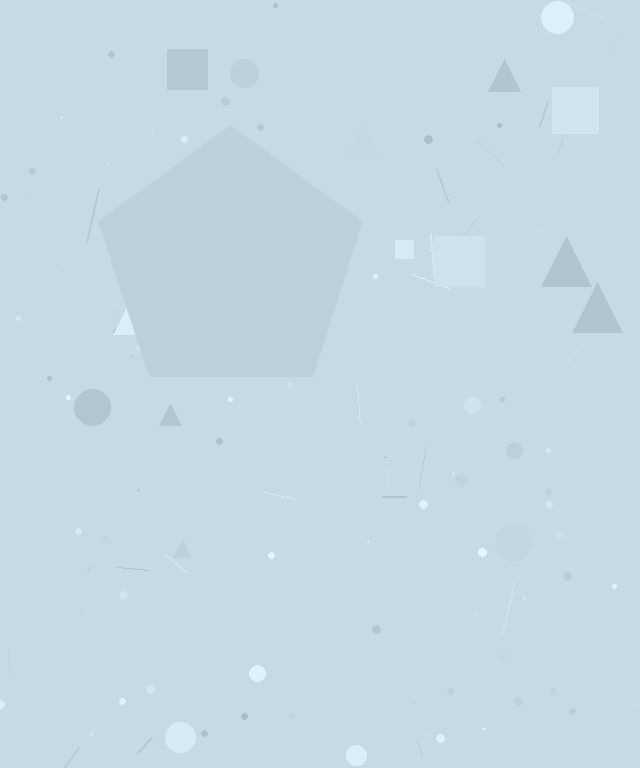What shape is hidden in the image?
A pentagon is hidden in the image.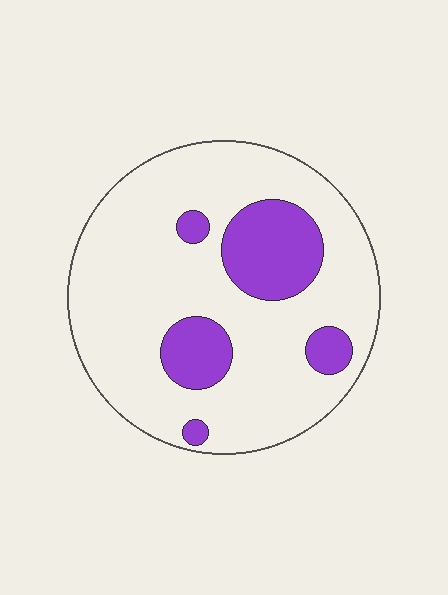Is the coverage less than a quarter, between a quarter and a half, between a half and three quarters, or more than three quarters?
Less than a quarter.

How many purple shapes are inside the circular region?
5.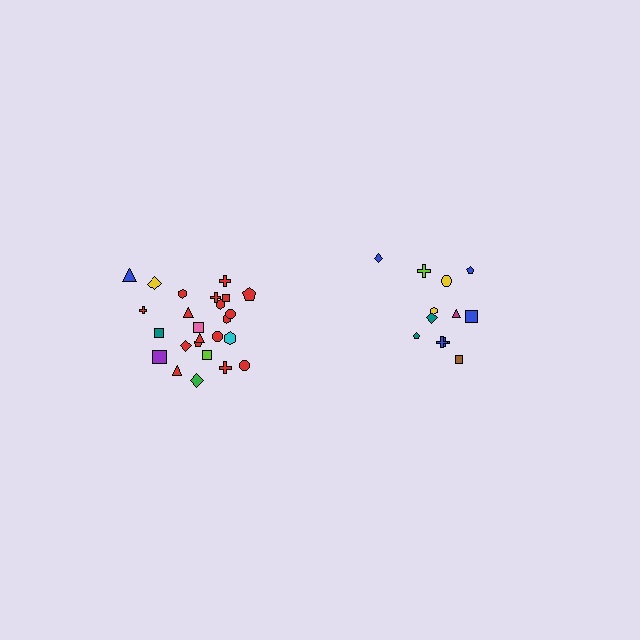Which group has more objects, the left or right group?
The left group.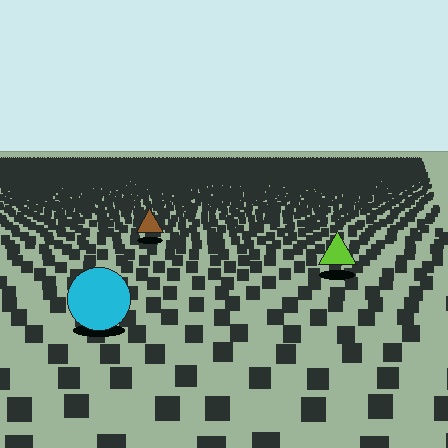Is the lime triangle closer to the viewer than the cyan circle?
No. The cyan circle is closer — you can tell from the texture gradient: the ground texture is coarser near it.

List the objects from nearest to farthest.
From nearest to farthest: the cyan circle, the lime triangle, the brown triangle.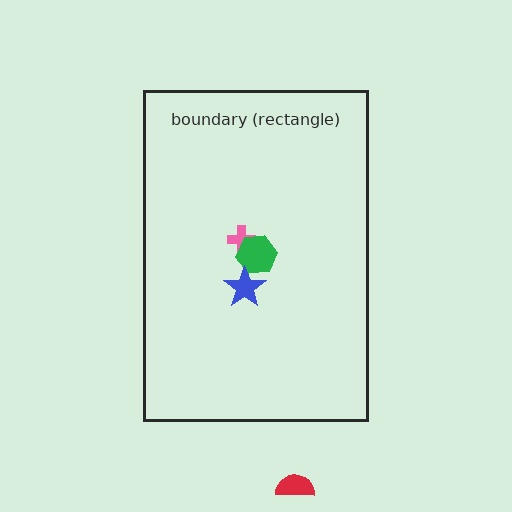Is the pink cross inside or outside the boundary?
Inside.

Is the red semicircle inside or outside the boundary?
Outside.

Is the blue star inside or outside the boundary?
Inside.